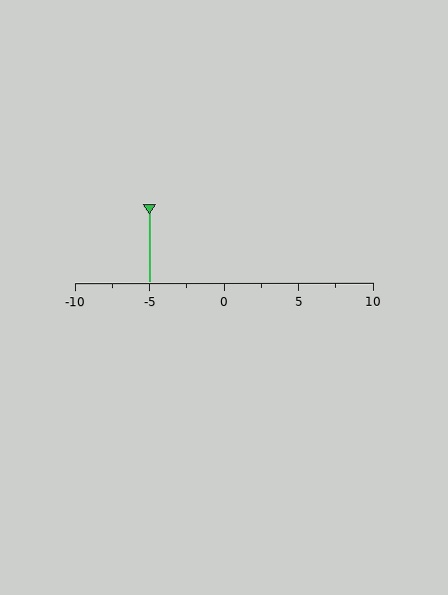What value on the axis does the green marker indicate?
The marker indicates approximately -5.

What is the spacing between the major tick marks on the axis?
The major ticks are spaced 5 apart.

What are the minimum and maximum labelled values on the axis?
The axis runs from -10 to 10.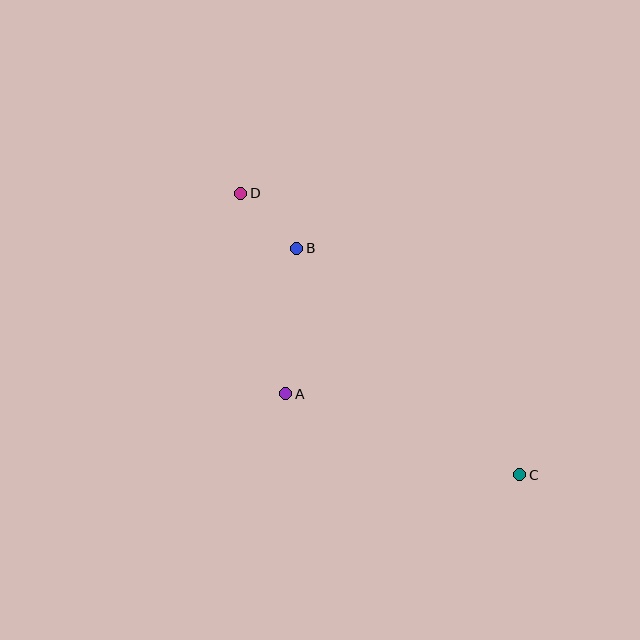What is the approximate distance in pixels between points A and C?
The distance between A and C is approximately 247 pixels.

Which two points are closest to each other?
Points B and D are closest to each other.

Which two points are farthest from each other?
Points C and D are farthest from each other.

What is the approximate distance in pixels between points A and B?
The distance between A and B is approximately 146 pixels.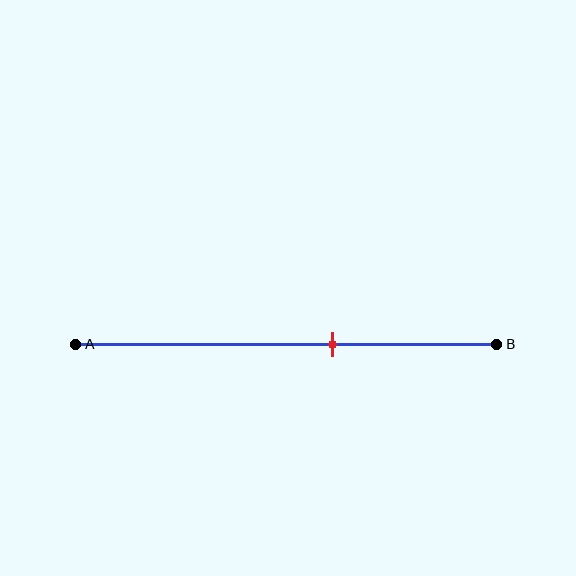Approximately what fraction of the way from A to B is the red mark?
The red mark is approximately 60% of the way from A to B.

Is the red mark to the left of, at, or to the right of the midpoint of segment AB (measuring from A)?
The red mark is to the right of the midpoint of segment AB.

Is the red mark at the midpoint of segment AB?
No, the mark is at about 60% from A, not at the 50% midpoint.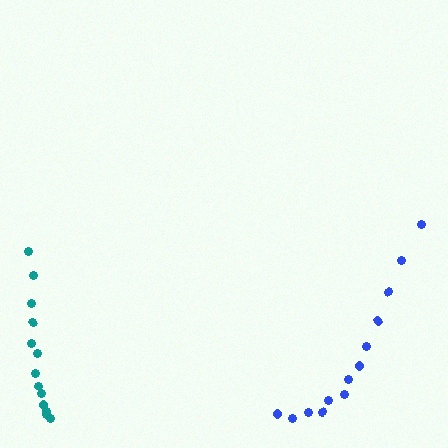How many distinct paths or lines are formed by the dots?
There are 2 distinct paths.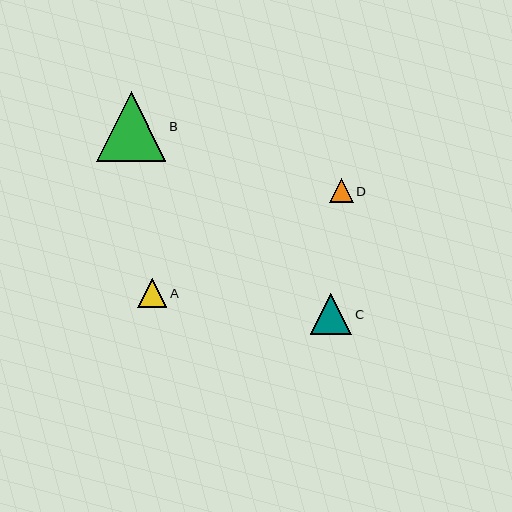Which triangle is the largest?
Triangle B is the largest with a size of approximately 69 pixels.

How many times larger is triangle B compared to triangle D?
Triangle B is approximately 2.9 times the size of triangle D.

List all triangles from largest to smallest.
From largest to smallest: B, C, A, D.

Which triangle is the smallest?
Triangle D is the smallest with a size of approximately 24 pixels.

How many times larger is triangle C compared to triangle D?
Triangle C is approximately 1.7 times the size of triangle D.